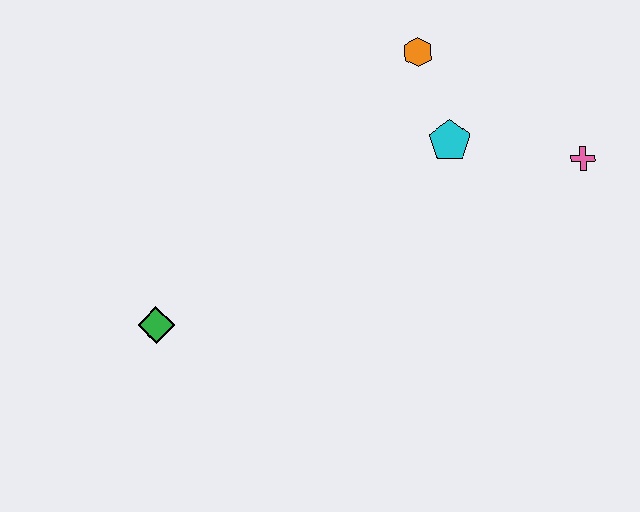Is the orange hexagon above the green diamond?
Yes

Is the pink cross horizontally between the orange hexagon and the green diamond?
No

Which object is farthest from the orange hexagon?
The green diamond is farthest from the orange hexagon.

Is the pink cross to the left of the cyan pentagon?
No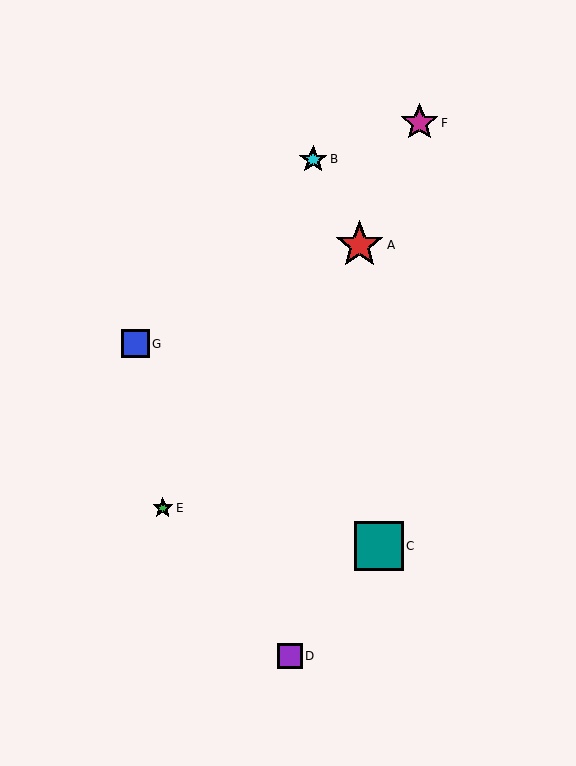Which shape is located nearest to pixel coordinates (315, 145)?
The cyan star (labeled B) at (313, 159) is nearest to that location.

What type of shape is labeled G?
Shape G is a blue square.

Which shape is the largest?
The teal square (labeled C) is the largest.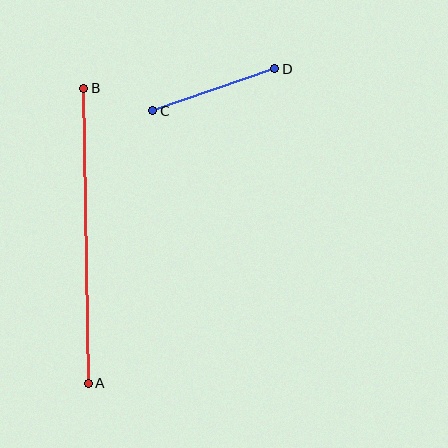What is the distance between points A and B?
The distance is approximately 295 pixels.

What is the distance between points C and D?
The distance is approximately 129 pixels.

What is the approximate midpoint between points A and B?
The midpoint is at approximately (86, 236) pixels.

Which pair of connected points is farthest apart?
Points A and B are farthest apart.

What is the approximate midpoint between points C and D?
The midpoint is at approximately (214, 90) pixels.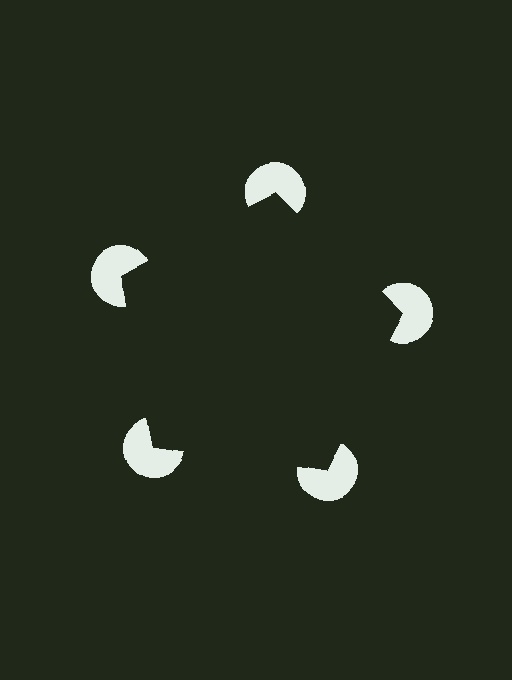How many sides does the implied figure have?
5 sides.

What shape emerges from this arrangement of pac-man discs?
An illusory pentagon — its edges are inferred from the aligned wedge cuts in the pac-man discs, not physically drawn.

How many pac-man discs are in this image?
There are 5 — one at each vertex of the illusory pentagon.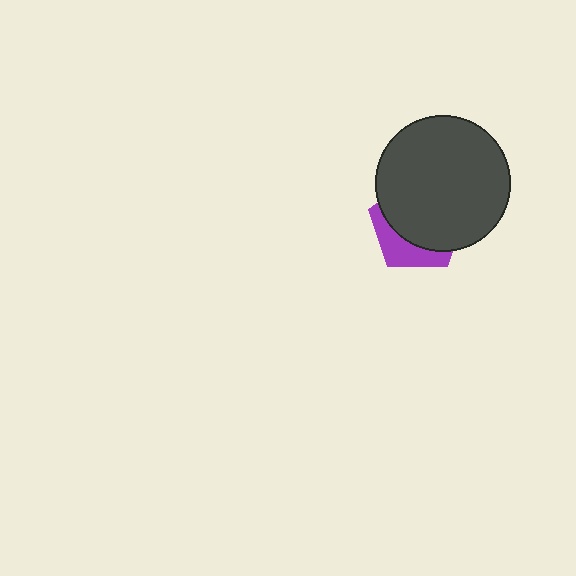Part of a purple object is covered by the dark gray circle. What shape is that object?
It is a pentagon.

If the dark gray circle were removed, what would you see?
You would see the complete purple pentagon.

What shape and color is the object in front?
The object in front is a dark gray circle.